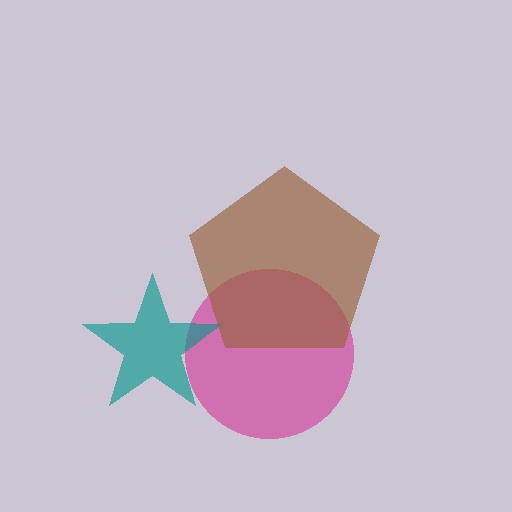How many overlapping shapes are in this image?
There are 3 overlapping shapes in the image.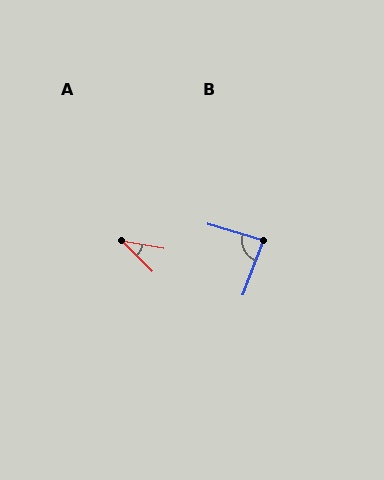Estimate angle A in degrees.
Approximately 36 degrees.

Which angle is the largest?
B, at approximately 85 degrees.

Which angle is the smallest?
A, at approximately 36 degrees.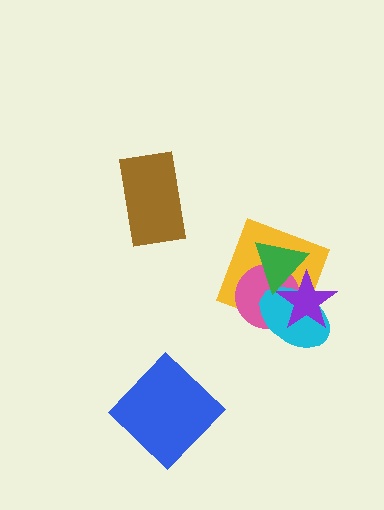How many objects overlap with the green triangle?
4 objects overlap with the green triangle.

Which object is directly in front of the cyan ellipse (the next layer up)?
The purple star is directly in front of the cyan ellipse.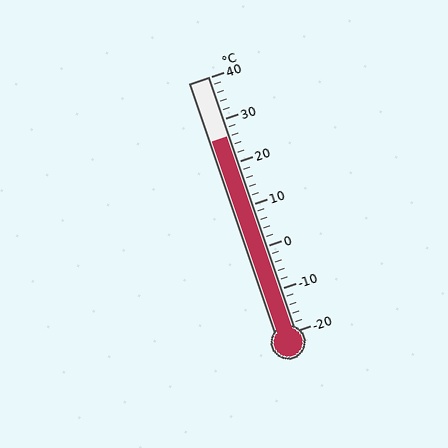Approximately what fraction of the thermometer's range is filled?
The thermometer is filled to approximately 75% of its range.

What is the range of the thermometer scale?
The thermometer scale ranges from -20°C to 40°C.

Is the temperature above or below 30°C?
The temperature is below 30°C.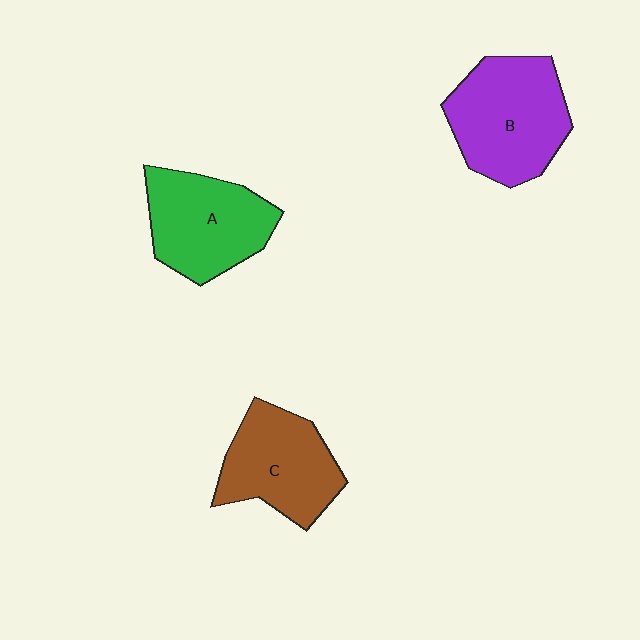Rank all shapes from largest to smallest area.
From largest to smallest: B (purple), A (green), C (brown).